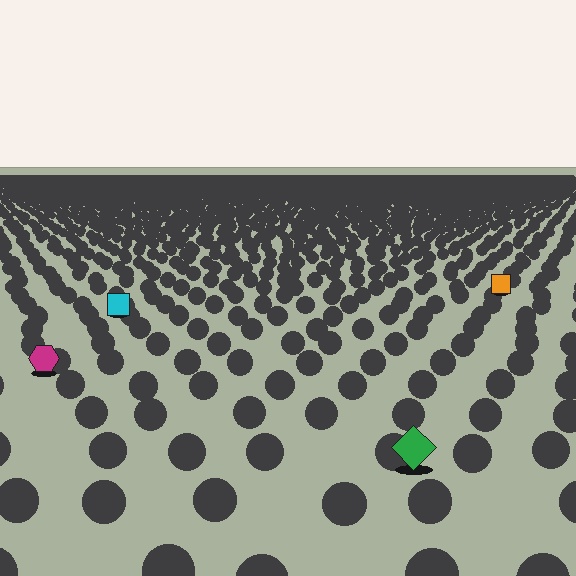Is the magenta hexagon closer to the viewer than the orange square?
Yes. The magenta hexagon is closer — you can tell from the texture gradient: the ground texture is coarser near it.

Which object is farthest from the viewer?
The orange square is farthest from the viewer. It appears smaller and the ground texture around it is denser.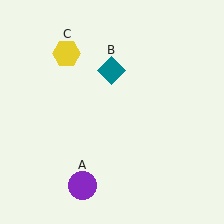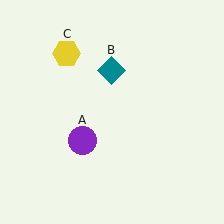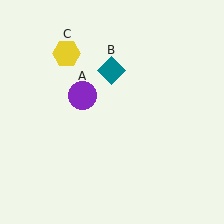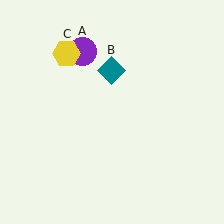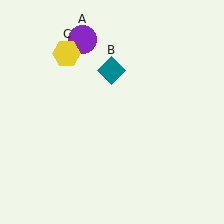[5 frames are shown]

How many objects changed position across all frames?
1 object changed position: purple circle (object A).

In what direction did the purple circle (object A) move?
The purple circle (object A) moved up.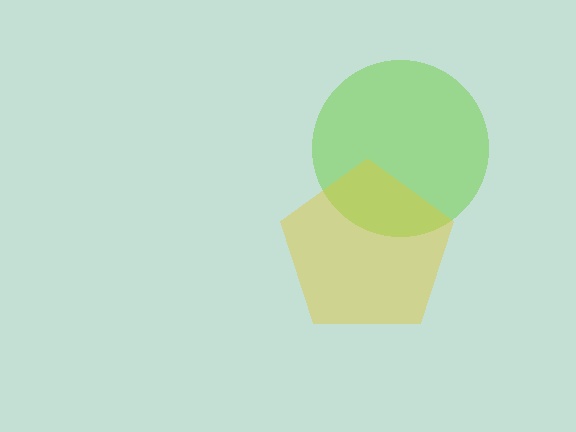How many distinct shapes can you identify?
There are 2 distinct shapes: a lime circle, a yellow pentagon.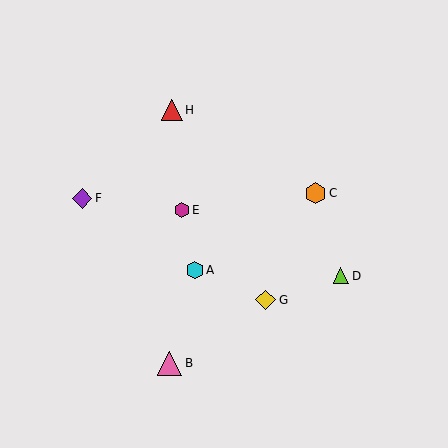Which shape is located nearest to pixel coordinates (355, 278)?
The lime triangle (labeled D) at (341, 276) is nearest to that location.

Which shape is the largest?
The pink triangle (labeled B) is the largest.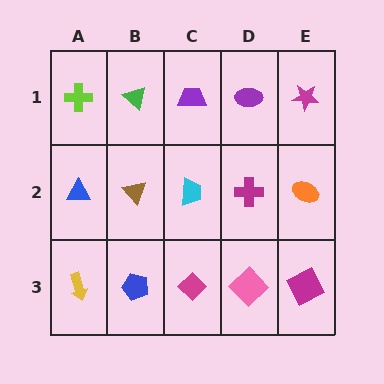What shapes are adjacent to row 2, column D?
A purple ellipse (row 1, column D), a pink diamond (row 3, column D), a cyan trapezoid (row 2, column C), an orange ellipse (row 2, column E).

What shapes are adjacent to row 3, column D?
A magenta cross (row 2, column D), a magenta diamond (row 3, column C), a magenta square (row 3, column E).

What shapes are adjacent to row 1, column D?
A magenta cross (row 2, column D), a purple trapezoid (row 1, column C), a magenta star (row 1, column E).